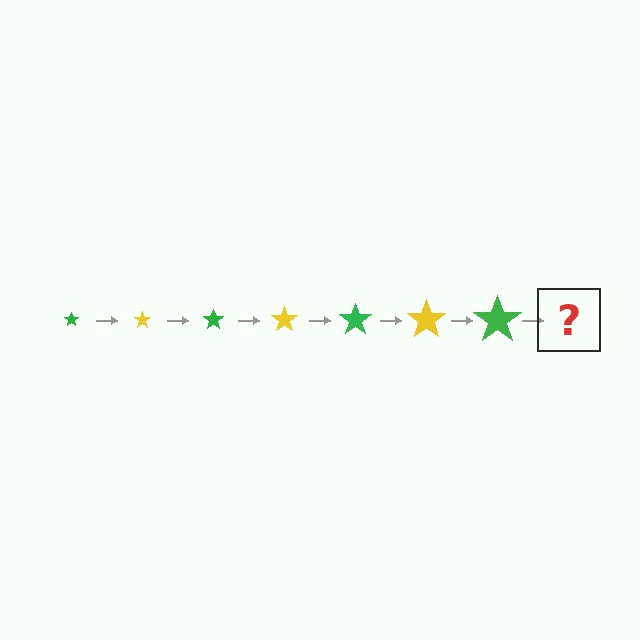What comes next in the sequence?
The next element should be a yellow star, larger than the previous one.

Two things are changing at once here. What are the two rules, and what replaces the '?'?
The two rules are that the star grows larger each step and the color cycles through green and yellow. The '?' should be a yellow star, larger than the previous one.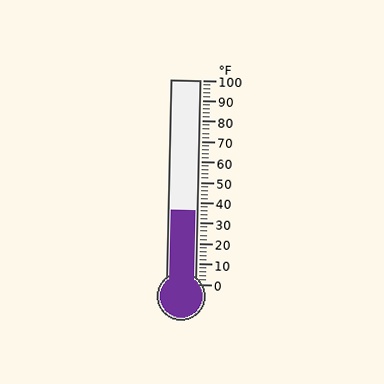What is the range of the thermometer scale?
The thermometer scale ranges from 0°F to 100°F.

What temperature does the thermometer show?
The thermometer shows approximately 36°F.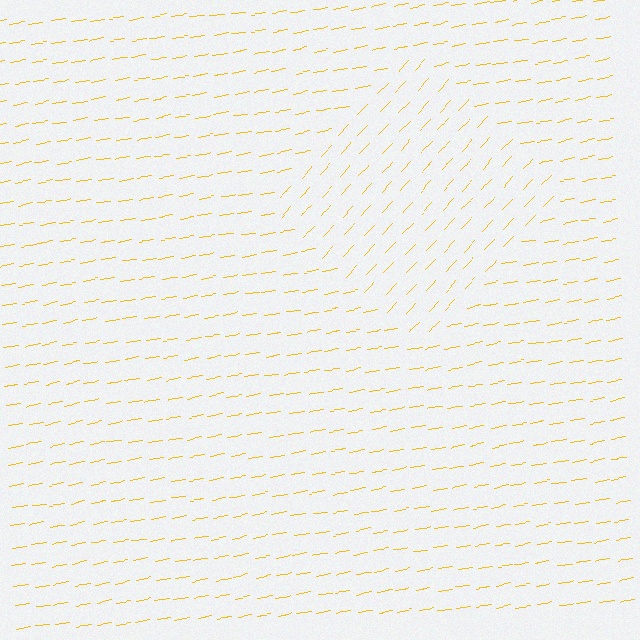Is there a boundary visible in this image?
Yes, there is a texture boundary formed by a change in line orientation.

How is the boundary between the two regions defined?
The boundary is defined purely by a change in line orientation (approximately 36 degrees difference). All lines are the same color and thickness.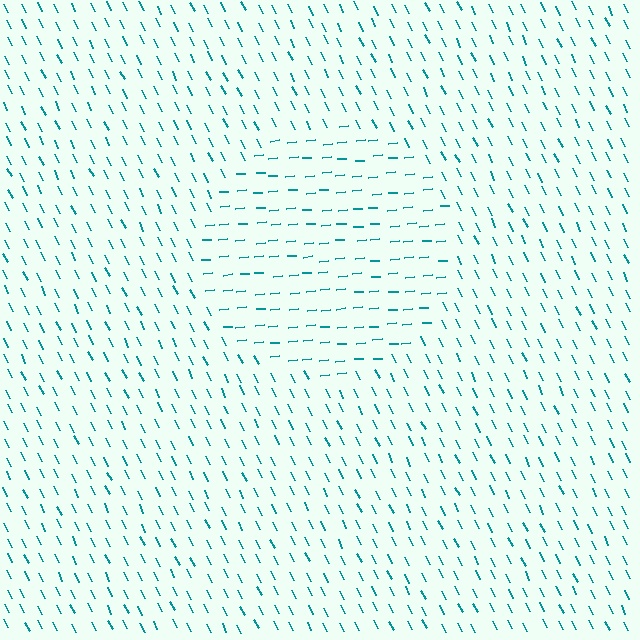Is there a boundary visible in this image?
Yes, there is a texture boundary formed by a change in line orientation.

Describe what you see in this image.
The image is filled with small teal line segments. A circle region in the image has lines oriented differently from the surrounding lines, creating a visible texture boundary.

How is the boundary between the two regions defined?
The boundary is defined purely by a change in line orientation (approximately 68 degrees difference). All lines are the same color and thickness.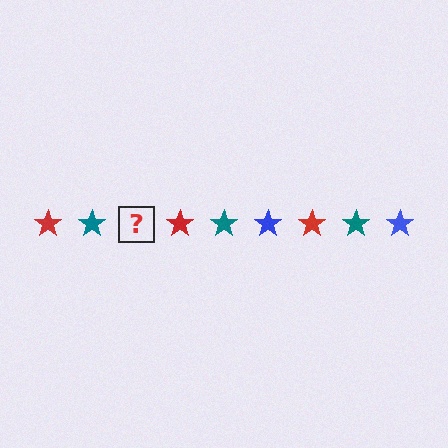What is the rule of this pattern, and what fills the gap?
The rule is that the pattern cycles through red, teal, blue stars. The gap should be filled with a blue star.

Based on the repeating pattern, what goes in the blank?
The blank should be a blue star.